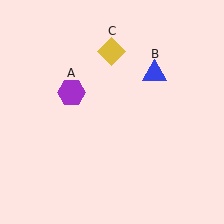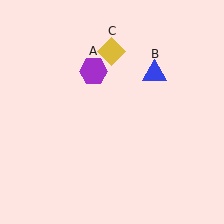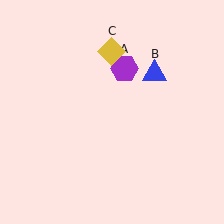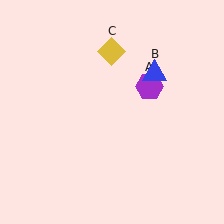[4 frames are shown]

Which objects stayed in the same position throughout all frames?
Blue triangle (object B) and yellow diamond (object C) remained stationary.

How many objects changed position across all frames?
1 object changed position: purple hexagon (object A).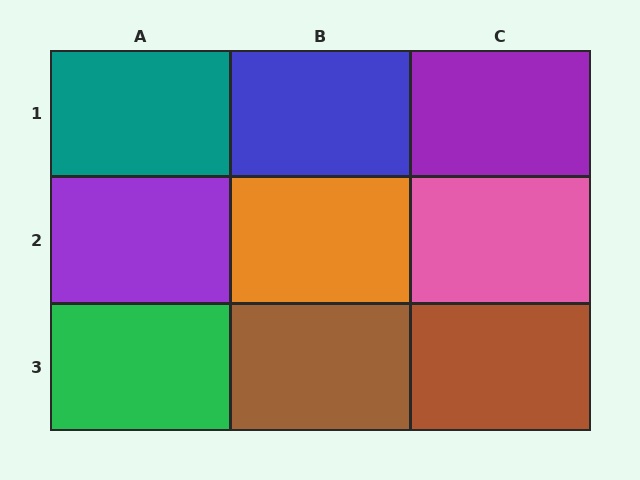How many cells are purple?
2 cells are purple.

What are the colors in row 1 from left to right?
Teal, blue, purple.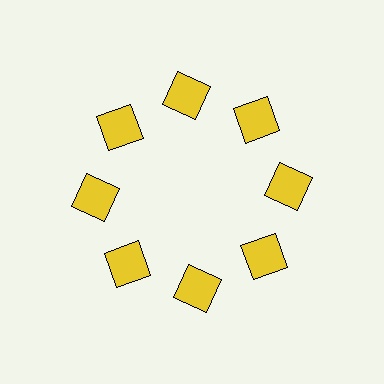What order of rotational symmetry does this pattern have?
This pattern has 8-fold rotational symmetry.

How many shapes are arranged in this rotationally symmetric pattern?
There are 8 shapes, arranged in 8 groups of 1.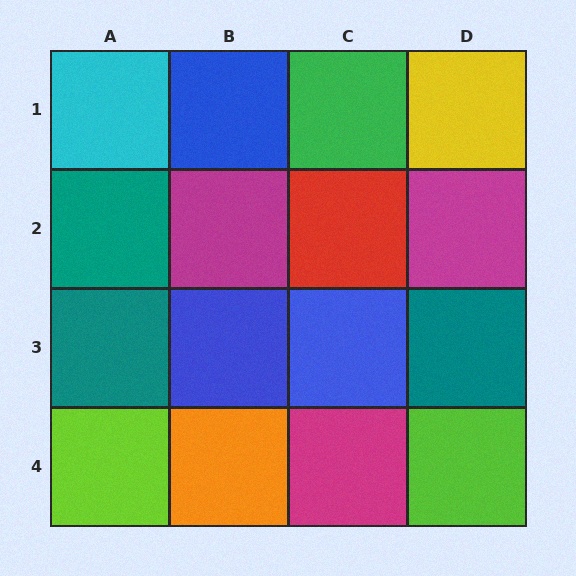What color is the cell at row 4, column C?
Magenta.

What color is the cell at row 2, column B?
Magenta.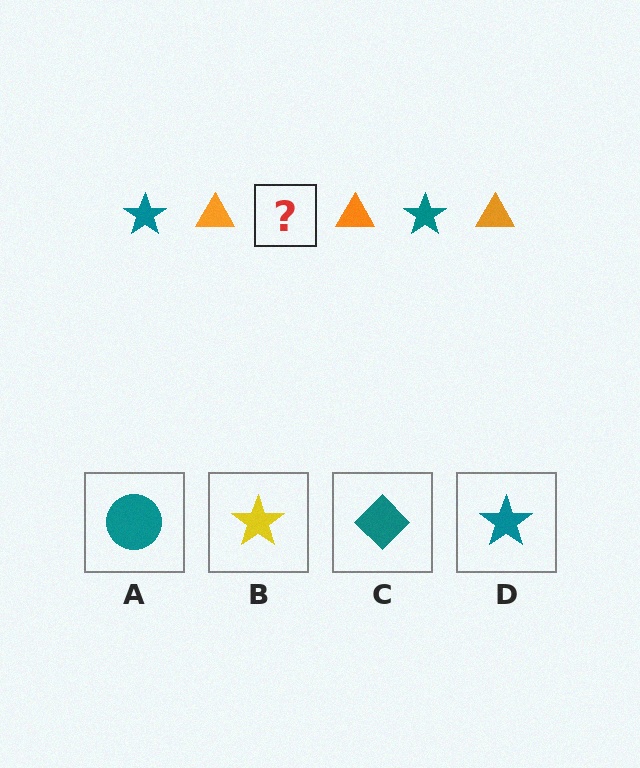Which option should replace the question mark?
Option D.